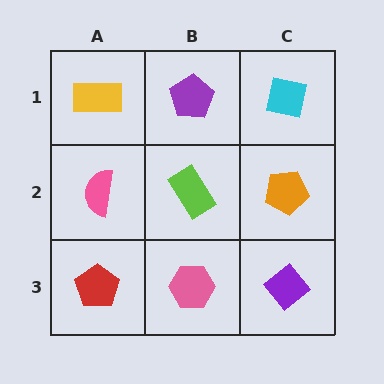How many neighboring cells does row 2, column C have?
3.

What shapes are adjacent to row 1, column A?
A pink semicircle (row 2, column A), a purple pentagon (row 1, column B).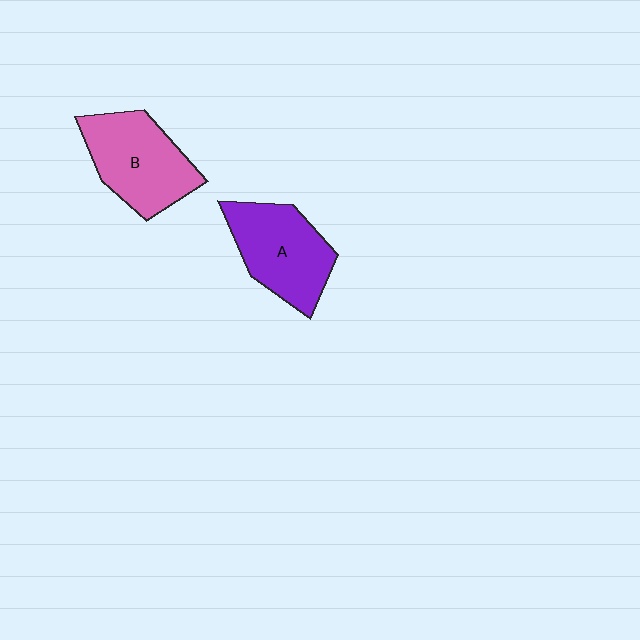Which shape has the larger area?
Shape B (pink).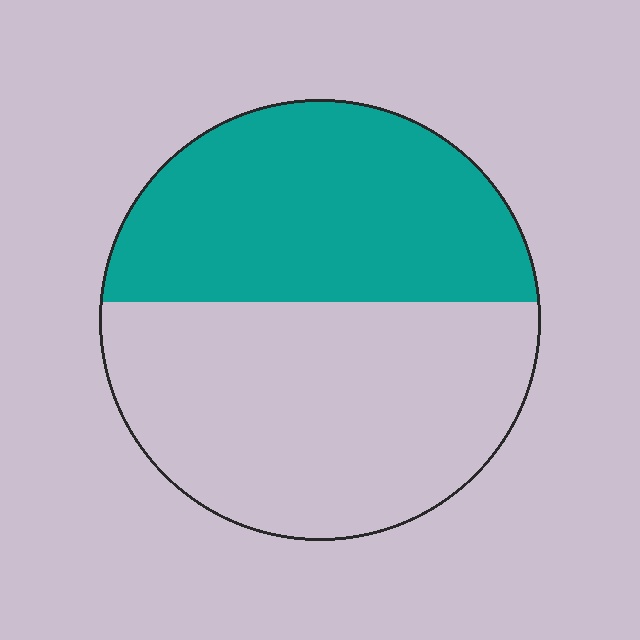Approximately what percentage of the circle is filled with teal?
Approximately 45%.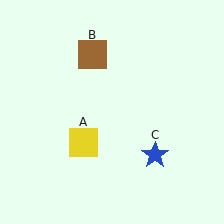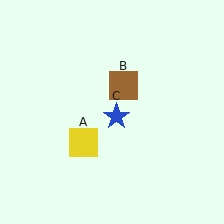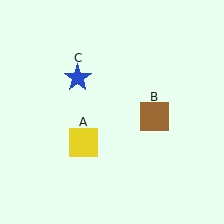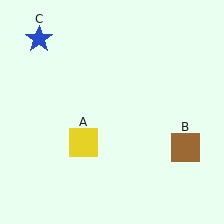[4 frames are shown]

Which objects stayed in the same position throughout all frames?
Yellow square (object A) remained stationary.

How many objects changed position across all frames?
2 objects changed position: brown square (object B), blue star (object C).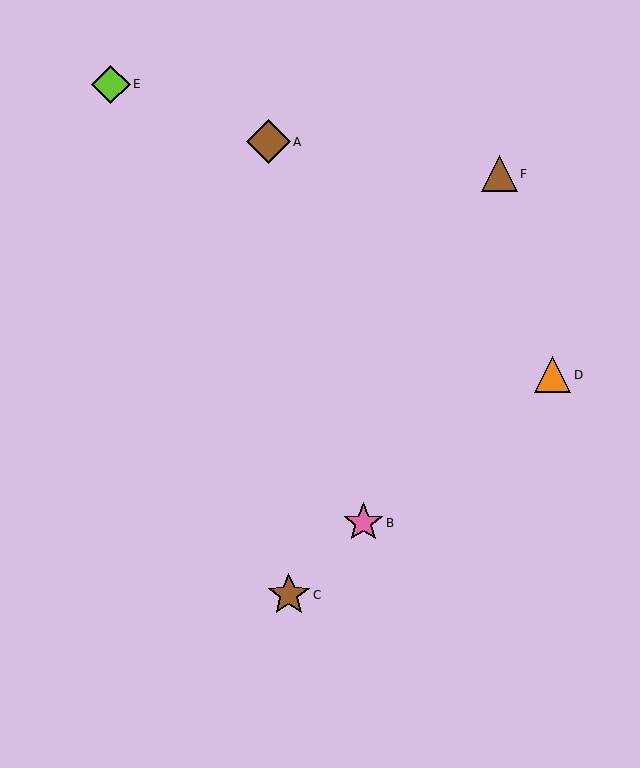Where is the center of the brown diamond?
The center of the brown diamond is at (268, 142).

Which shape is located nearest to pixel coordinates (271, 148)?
The brown diamond (labeled A) at (268, 142) is nearest to that location.